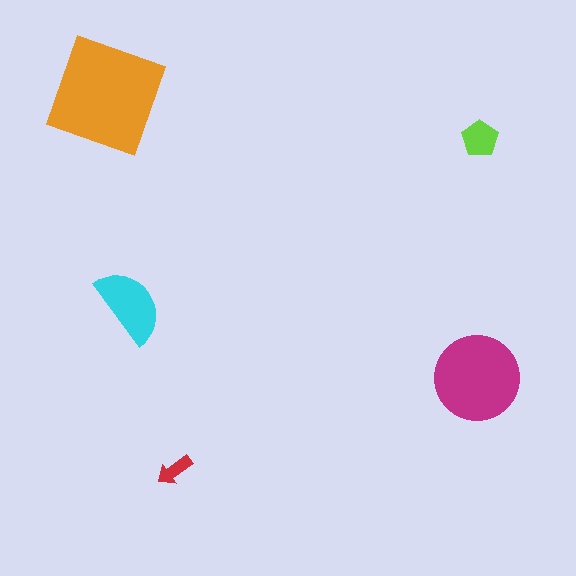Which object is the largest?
The orange square.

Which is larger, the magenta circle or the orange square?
The orange square.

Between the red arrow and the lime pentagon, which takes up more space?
The lime pentagon.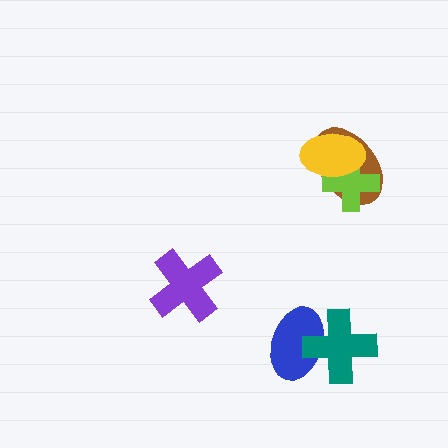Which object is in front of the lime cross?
The yellow ellipse is in front of the lime cross.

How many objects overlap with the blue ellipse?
1 object overlaps with the blue ellipse.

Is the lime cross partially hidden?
Yes, it is partially covered by another shape.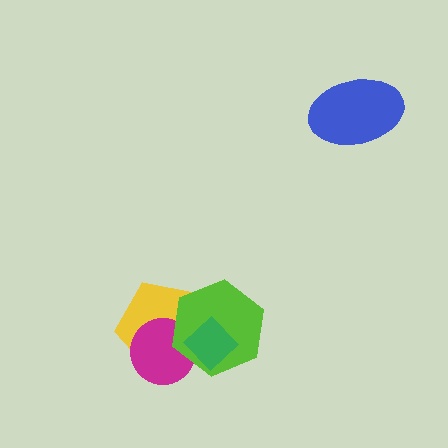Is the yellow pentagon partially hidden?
Yes, it is partially covered by another shape.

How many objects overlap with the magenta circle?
3 objects overlap with the magenta circle.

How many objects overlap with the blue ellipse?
0 objects overlap with the blue ellipse.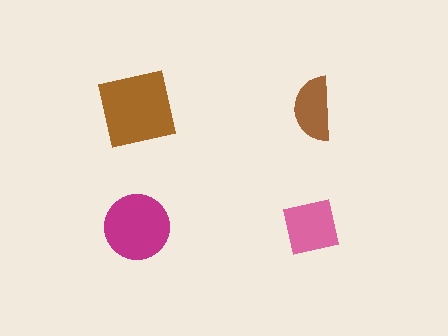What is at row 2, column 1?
A magenta circle.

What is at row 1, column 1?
A brown square.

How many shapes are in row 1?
2 shapes.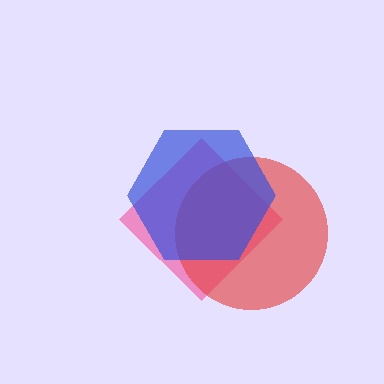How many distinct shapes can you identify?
There are 3 distinct shapes: a pink diamond, a red circle, a blue hexagon.